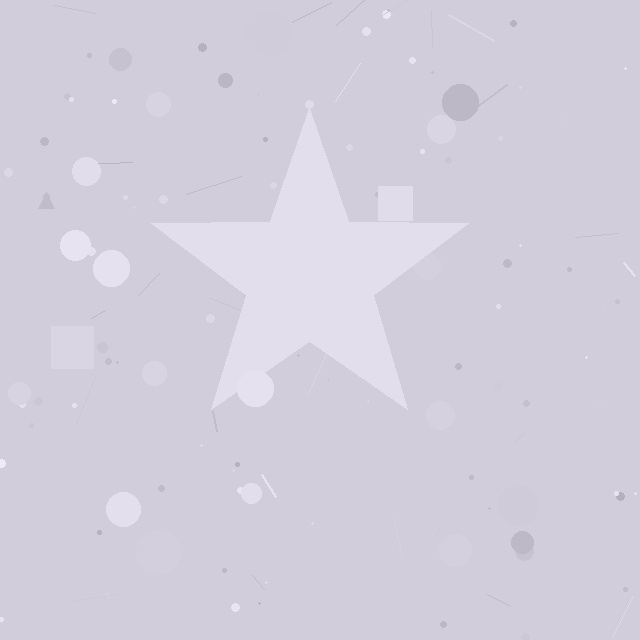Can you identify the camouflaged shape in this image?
The camouflaged shape is a star.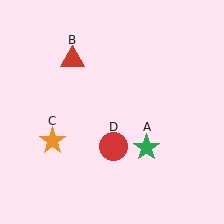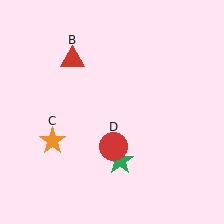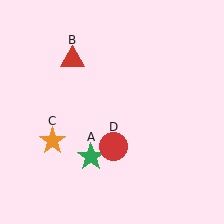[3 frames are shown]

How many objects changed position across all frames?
1 object changed position: green star (object A).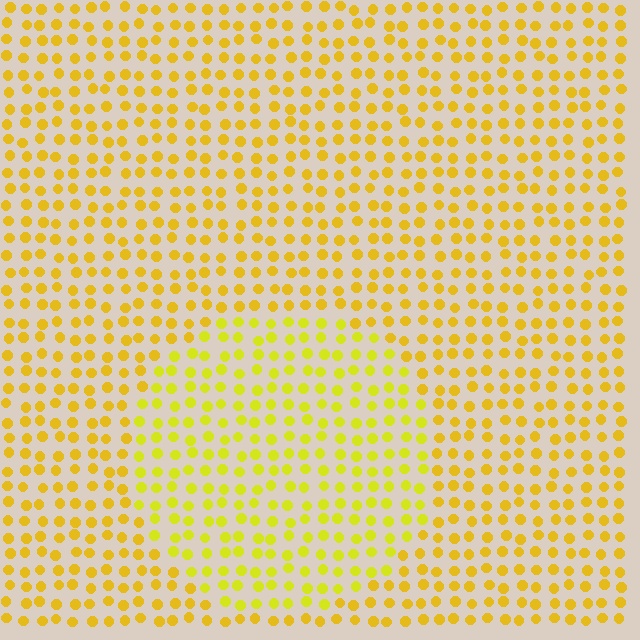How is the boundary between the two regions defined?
The boundary is defined purely by a slight shift in hue (about 18 degrees). Spacing, size, and orientation are identical on both sides.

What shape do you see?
I see a circle.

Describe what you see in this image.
The image is filled with small yellow elements in a uniform arrangement. A circle-shaped region is visible where the elements are tinted to a slightly different hue, forming a subtle color boundary.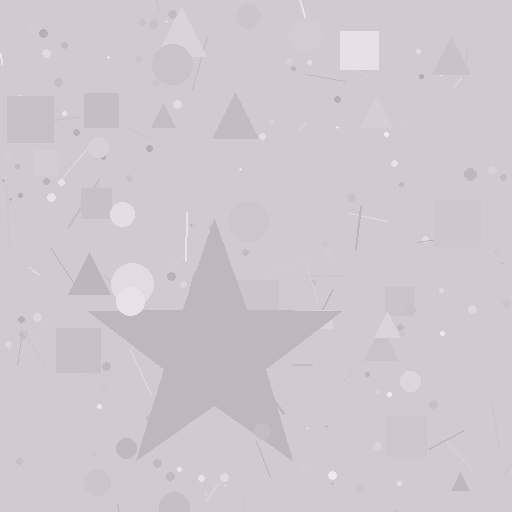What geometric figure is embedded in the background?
A star is embedded in the background.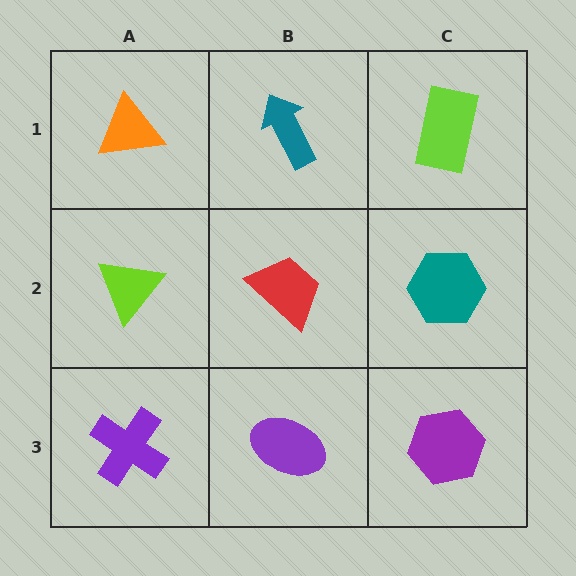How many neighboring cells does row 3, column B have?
3.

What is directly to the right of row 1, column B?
A lime rectangle.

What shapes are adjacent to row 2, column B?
A teal arrow (row 1, column B), a purple ellipse (row 3, column B), a lime triangle (row 2, column A), a teal hexagon (row 2, column C).